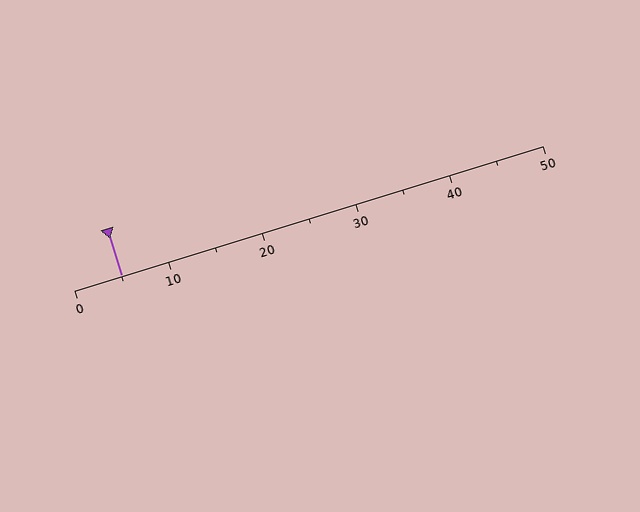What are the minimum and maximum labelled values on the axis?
The axis runs from 0 to 50.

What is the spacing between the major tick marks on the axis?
The major ticks are spaced 10 apart.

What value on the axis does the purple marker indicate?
The marker indicates approximately 5.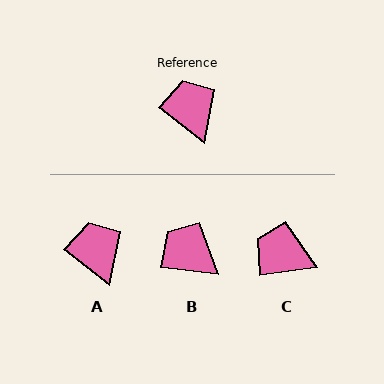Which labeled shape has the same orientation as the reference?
A.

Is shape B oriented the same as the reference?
No, it is off by about 31 degrees.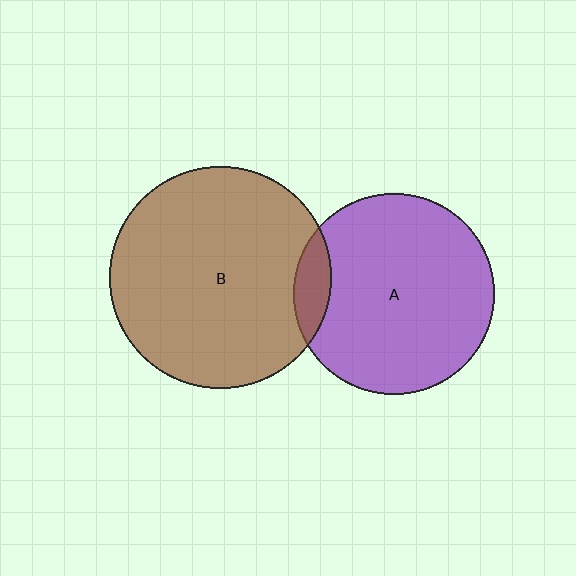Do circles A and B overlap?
Yes.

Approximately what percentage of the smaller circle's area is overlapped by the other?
Approximately 10%.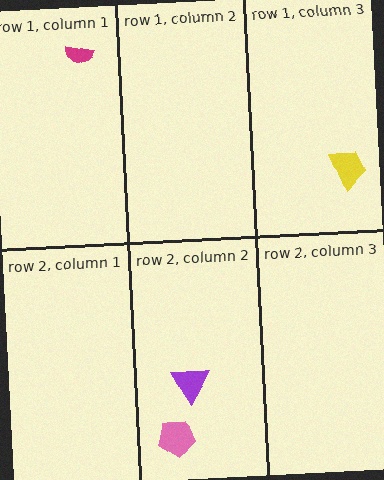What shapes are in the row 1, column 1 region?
The magenta semicircle.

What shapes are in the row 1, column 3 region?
The yellow trapezoid.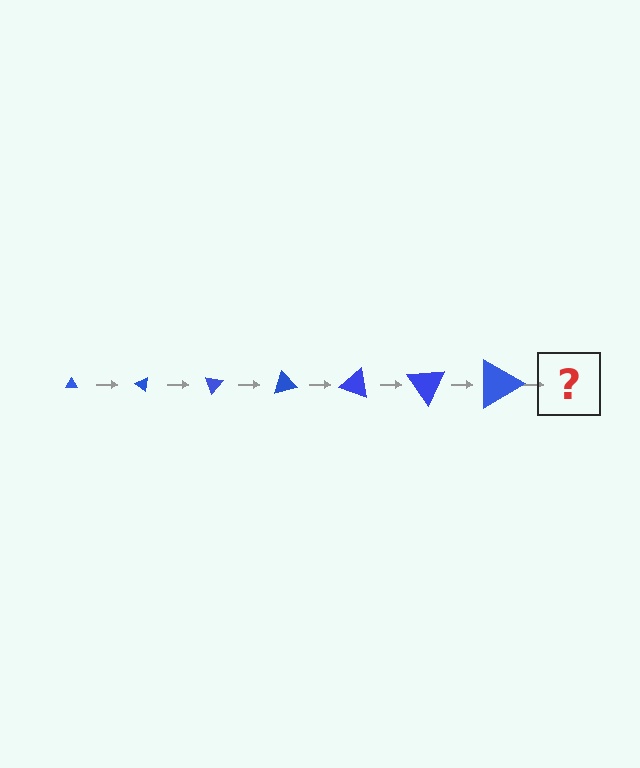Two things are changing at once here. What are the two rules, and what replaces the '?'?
The two rules are that the triangle grows larger each step and it rotates 35 degrees each step. The '?' should be a triangle, larger than the previous one and rotated 245 degrees from the start.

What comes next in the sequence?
The next element should be a triangle, larger than the previous one and rotated 245 degrees from the start.